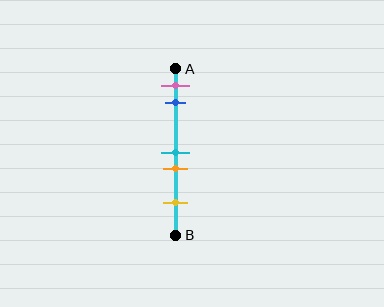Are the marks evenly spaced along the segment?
No, the marks are not evenly spaced.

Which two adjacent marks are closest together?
The cyan and orange marks are the closest adjacent pair.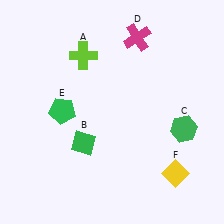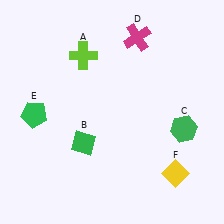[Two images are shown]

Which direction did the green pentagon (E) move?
The green pentagon (E) moved left.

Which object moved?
The green pentagon (E) moved left.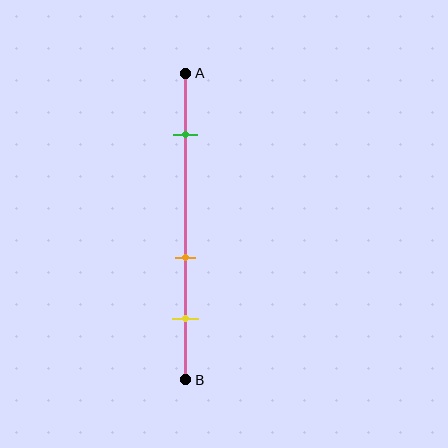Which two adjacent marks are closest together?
The orange and yellow marks are the closest adjacent pair.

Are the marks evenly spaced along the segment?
No, the marks are not evenly spaced.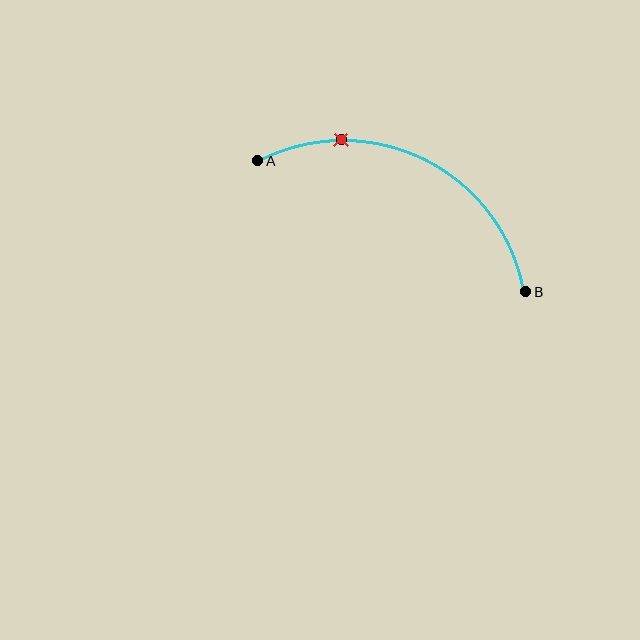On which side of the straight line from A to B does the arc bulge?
The arc bulges above the straight line connecting A and B.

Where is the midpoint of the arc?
The arc midpoint is the point on the curve farthest from the straight line joining A and B. It sits above that line.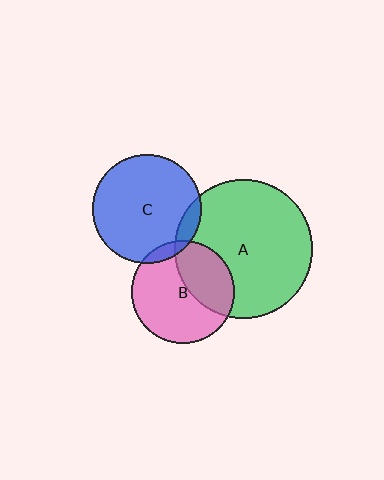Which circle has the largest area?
Circle A (green).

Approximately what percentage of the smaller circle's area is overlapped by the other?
Approximately 5%.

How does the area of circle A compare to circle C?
Approximately 1.6 times.